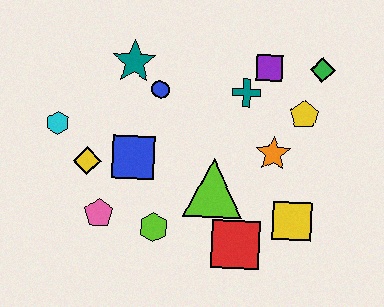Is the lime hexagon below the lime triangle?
Yes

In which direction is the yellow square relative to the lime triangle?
The yellow square is to the right of the lime triangle.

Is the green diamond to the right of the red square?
Yes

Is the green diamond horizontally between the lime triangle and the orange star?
No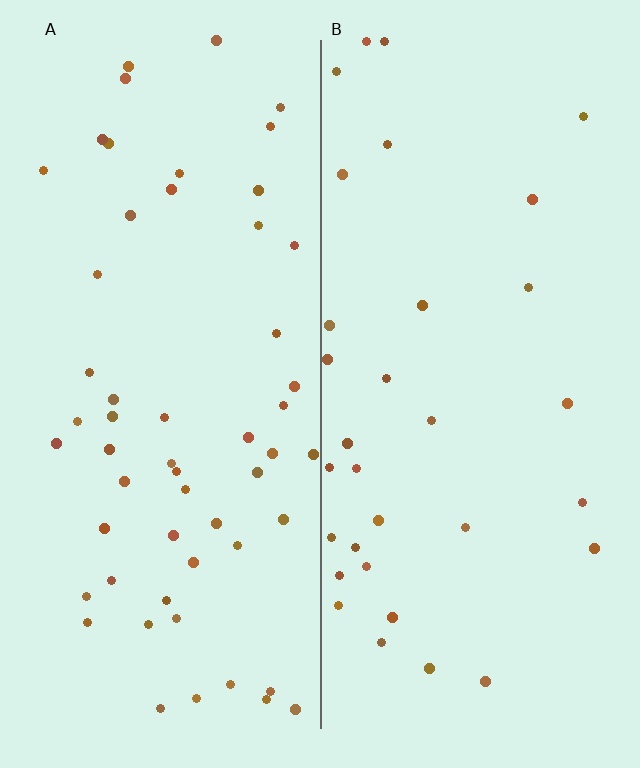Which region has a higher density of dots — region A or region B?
A (the left).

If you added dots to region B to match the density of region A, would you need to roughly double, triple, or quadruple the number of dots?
Approximately double.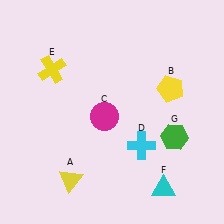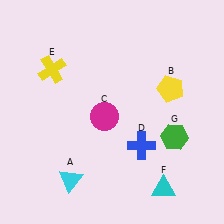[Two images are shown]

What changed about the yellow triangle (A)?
In Image 1, A is yellow. In Image 2, it changed to cyan.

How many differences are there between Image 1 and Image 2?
There are 2 differences between the two images.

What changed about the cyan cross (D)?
In Image 1, D is cyan. In Image 2, it changed to blue.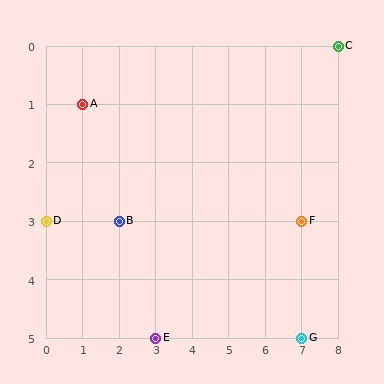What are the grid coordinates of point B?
Point B is at grid coordinates (2, 3).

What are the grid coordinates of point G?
Point G is at grid coordinates (7, 5).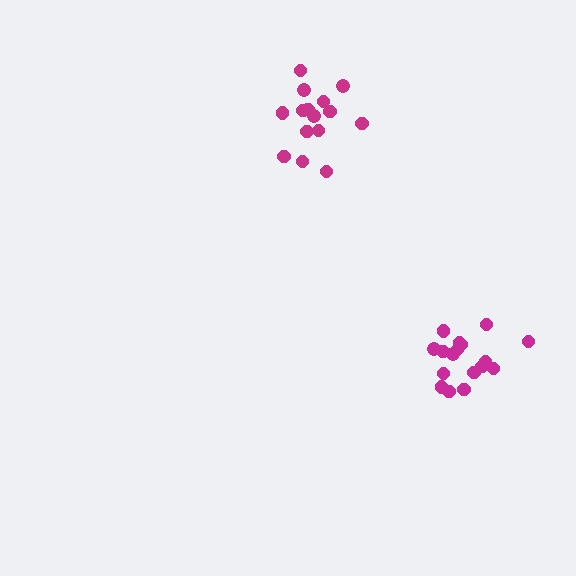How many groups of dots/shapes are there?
There are 2 groups.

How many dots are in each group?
Group 1: 17 dots, Group 2: 15 dots (32 total).